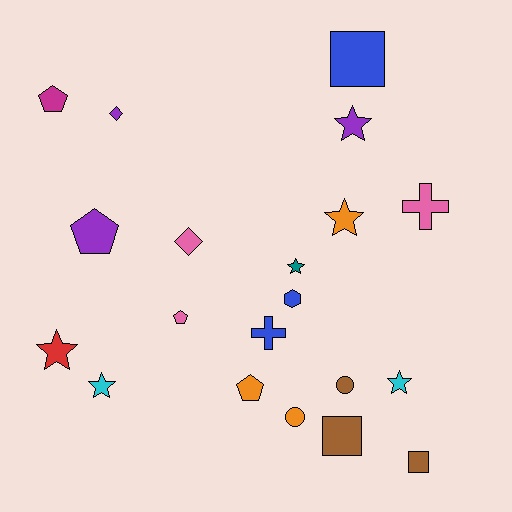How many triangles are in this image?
There are no triangles.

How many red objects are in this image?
There is 1 red object.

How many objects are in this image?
There are 20 objects.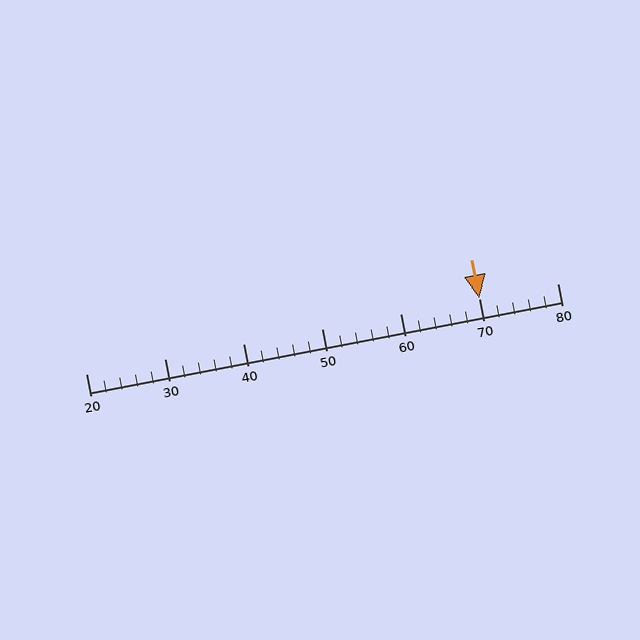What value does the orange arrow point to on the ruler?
The orange arrow points to approximately 70.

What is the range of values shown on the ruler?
The ruler shows values from 20 to 80.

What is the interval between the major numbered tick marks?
The major tick marks are spaced 10 units apart.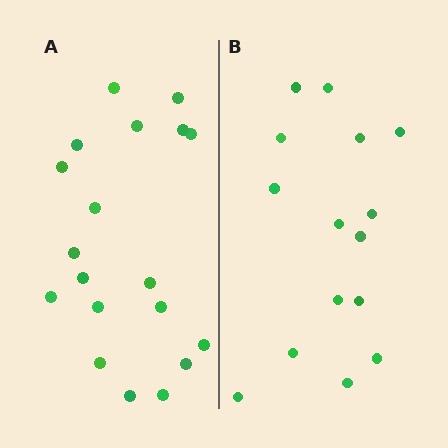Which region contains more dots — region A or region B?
Region A (the left region) has more dots.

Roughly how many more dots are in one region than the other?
Region A has about 4 more dots than region B.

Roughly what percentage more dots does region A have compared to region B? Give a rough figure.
About 25% more.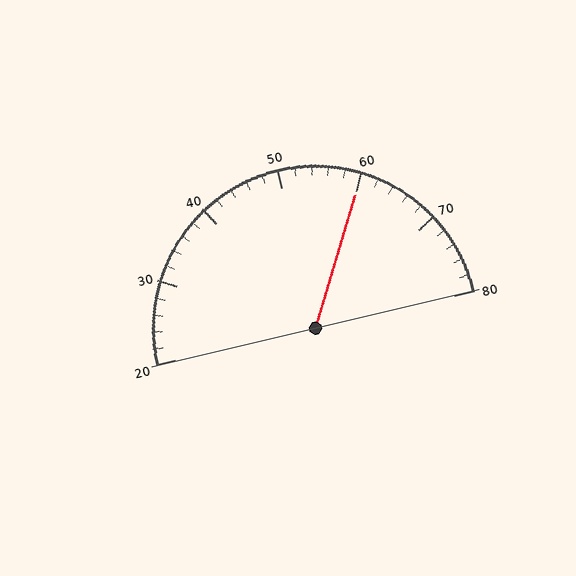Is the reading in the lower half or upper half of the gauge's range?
The reading is in the upper half of the range (20 to 80).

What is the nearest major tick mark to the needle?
The nearest major tick mark is 60.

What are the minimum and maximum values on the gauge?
The gauge ranges from 20 to 80.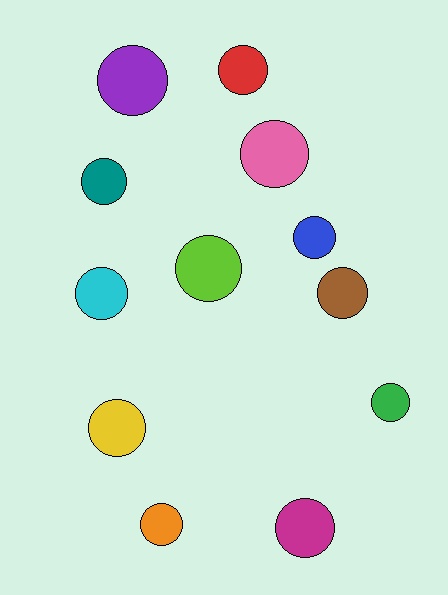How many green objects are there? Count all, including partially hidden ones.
There is 1 green object.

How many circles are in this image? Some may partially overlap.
There are 12 circles.